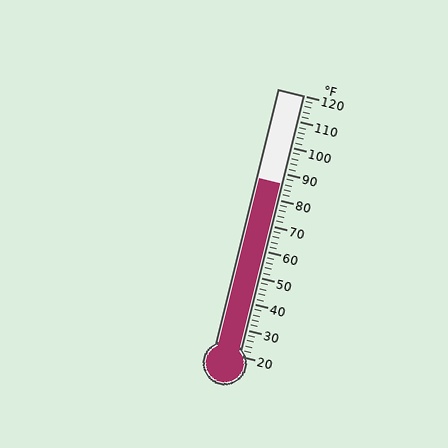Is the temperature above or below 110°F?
The temperature is below 110°F.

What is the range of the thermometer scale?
The thermometer scale ranges from 20°F to 120°F.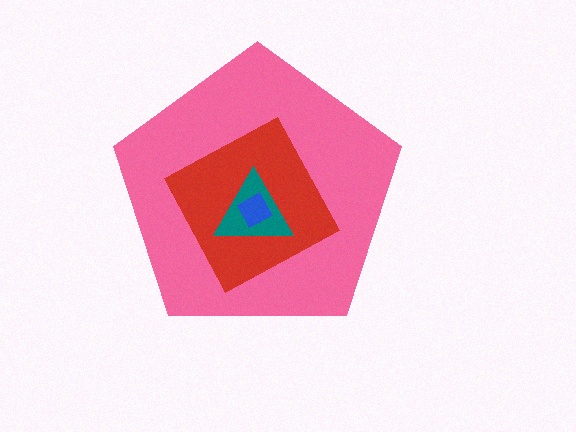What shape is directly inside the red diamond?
The teal triangle.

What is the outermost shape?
The pink pentagon.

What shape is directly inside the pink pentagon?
The red diamond.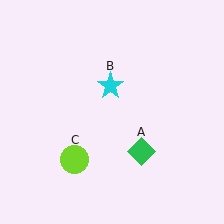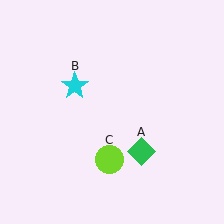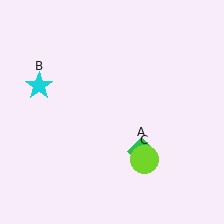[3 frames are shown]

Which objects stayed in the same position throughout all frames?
Green diamond (object A) remained stationary.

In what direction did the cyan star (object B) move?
The cyan star (object B) moved left.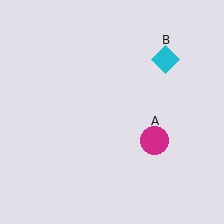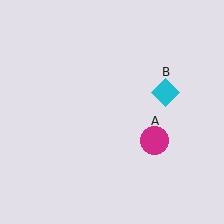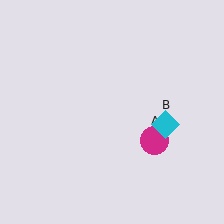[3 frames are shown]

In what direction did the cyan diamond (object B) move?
The cyan diamond (object B) moved down.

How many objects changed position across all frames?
1 object changed position: cyan diamond (object B).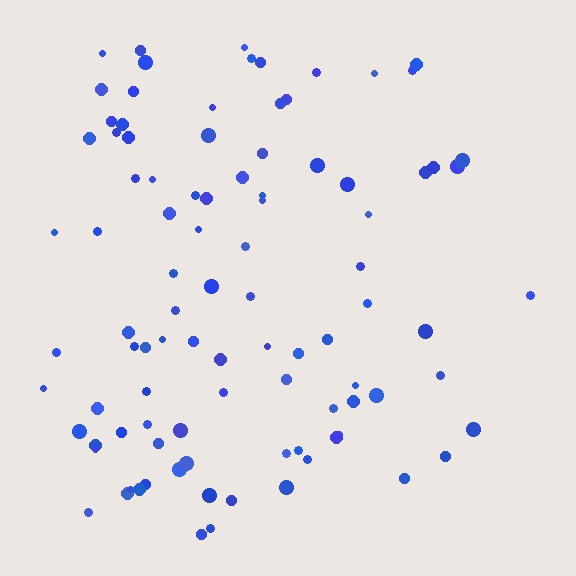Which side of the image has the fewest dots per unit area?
The right.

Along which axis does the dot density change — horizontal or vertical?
Horizontal.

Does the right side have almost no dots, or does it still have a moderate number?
Still a moderate number, just noticeably fewer than the left.